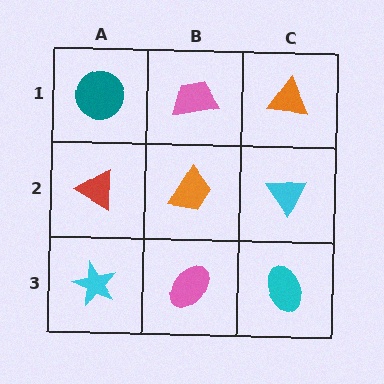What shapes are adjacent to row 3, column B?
An orange trapezoid (row 2, column B), a cyan star (row 3, column A), a cyan ellipse (row 3, column C).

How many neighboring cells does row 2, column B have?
4.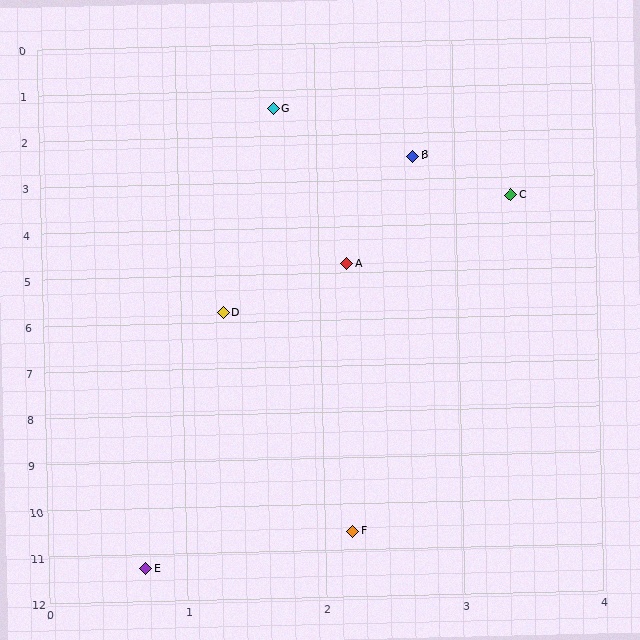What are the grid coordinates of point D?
Point D is at approximately (1.3, 5.8).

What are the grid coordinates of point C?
Point C is at approximately (3.4, 3.4).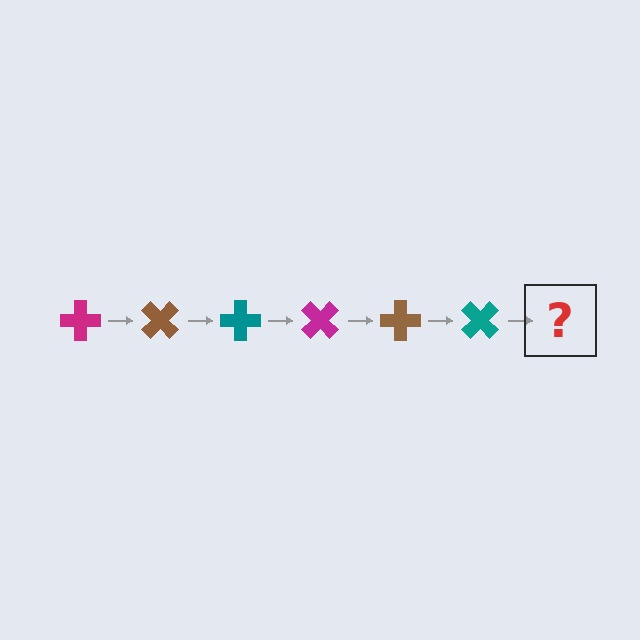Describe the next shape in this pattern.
It should be a magenta cross, rotated 270 degrees from the start.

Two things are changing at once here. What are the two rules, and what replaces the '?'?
The two rules are that it rotates 45 degrees each step and the color cycles through magenta, brown, and teal. The '?' should be a magenta cross, rotated 270 degrees from the start.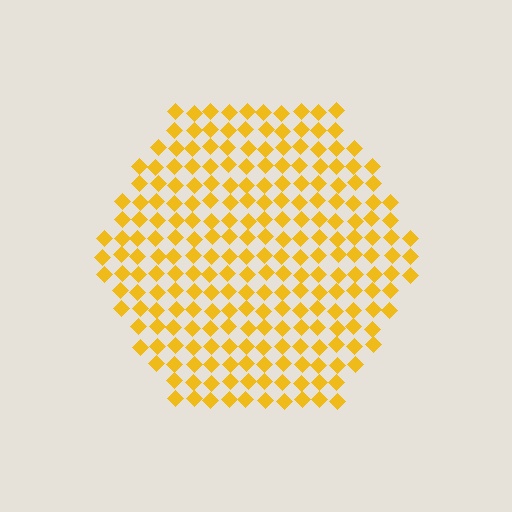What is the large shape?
The large shape is a hexagon.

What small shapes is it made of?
It is made of small diamonds.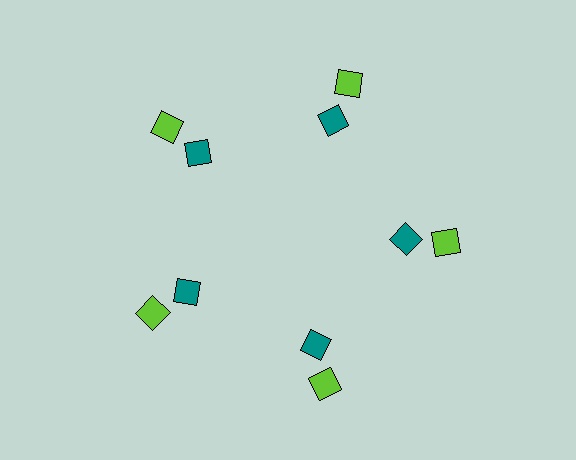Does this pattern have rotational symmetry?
Yes, this pattern has 5-fold rotational symmetry. It looks the same after rotating 72 degrees around the center.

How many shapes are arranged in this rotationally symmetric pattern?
There are 10 shapes, arranged in 5 groups of 2.